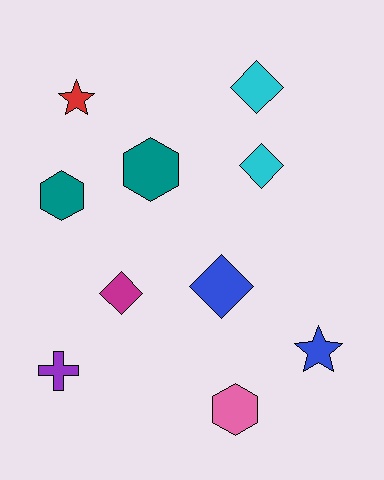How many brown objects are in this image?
There are no brown objects.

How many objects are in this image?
There are 10 objects.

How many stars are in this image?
There are 2 stars.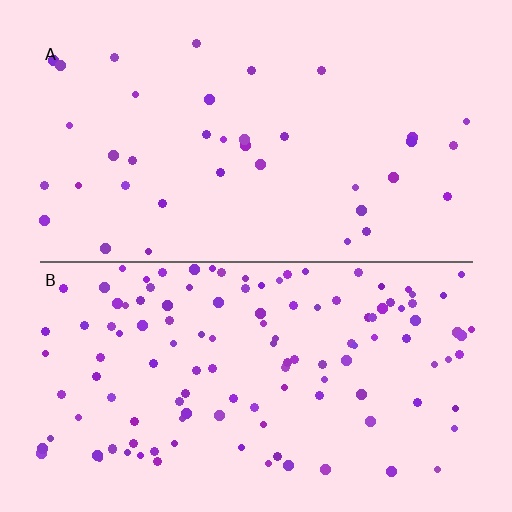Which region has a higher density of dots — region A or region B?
B (the bottom).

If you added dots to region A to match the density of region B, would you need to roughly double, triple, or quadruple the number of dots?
Approximately triple.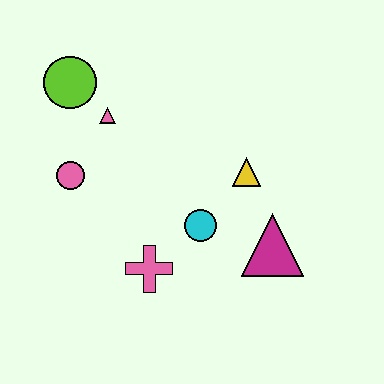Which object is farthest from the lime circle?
The magenta triangle is farthest from the lime circle.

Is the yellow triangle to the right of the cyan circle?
Yes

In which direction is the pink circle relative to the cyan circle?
The pink circle is to the left of the cyan circle.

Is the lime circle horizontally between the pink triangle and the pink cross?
No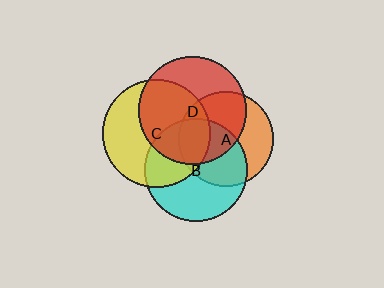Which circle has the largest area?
Circle C (yellow).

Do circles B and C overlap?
Yes.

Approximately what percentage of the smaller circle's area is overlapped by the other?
Approximately 40%.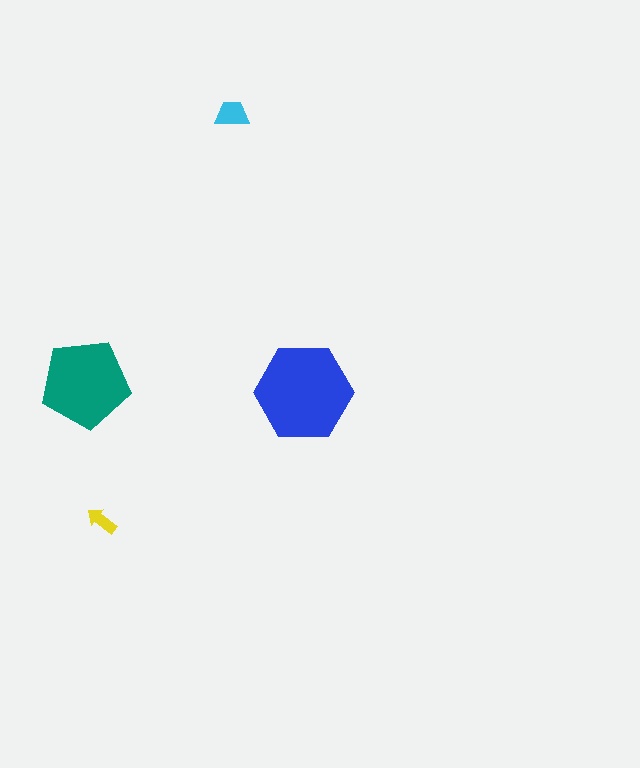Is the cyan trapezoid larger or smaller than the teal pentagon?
Smaller.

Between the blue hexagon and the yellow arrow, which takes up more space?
The blue hexagon.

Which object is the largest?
The blue hexagon.